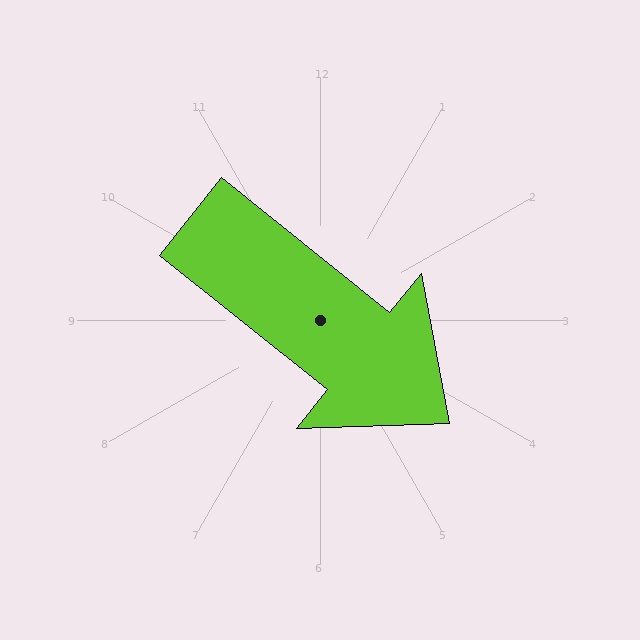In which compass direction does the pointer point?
Southeast.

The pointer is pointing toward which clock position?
Roughly 4 o'clock.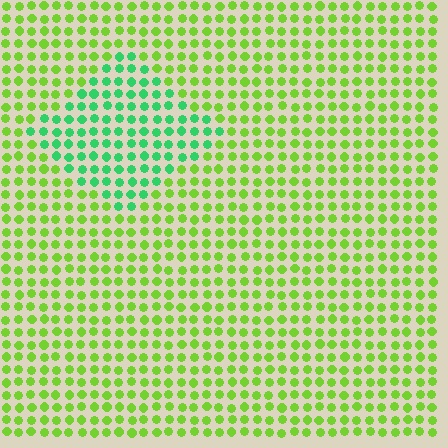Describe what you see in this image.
The image is filled with small lime elements in a uniform arrangement. A diamond-shaped region is visible where the elements are tinted to a slightly different hue, forming a subtle color boundary.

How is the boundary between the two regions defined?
The boundary is defined purely by a slight shift in hue (about 45 degrees). Spacing, size, and orientation are identical on both sides.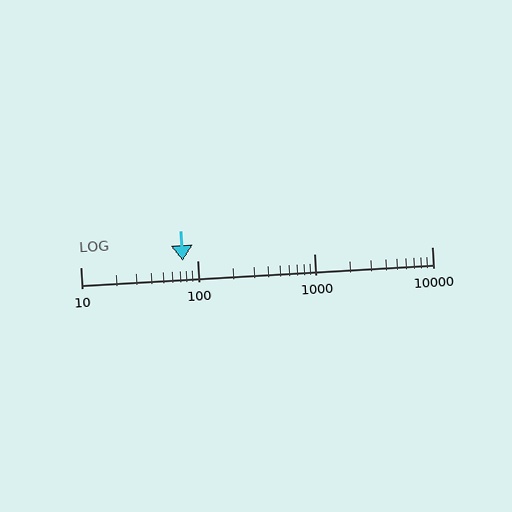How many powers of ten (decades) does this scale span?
The scale spans 3 decades, from 10 to 10000.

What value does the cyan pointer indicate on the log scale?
The pointer indicates approximately 75.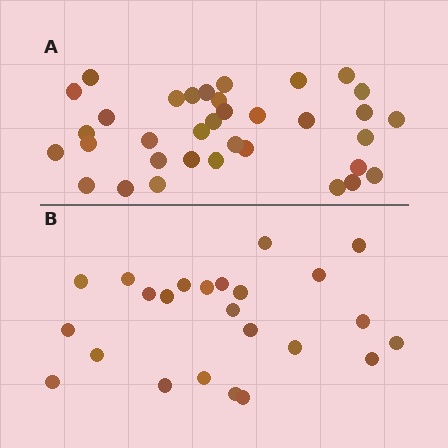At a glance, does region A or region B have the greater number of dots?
Region A (the top region) has more dots.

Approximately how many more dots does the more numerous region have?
Region A has roughly 12 or so more dots than region B.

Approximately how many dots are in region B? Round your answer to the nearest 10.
About 20 dots. (The exact count is 24, which rounds to 20.)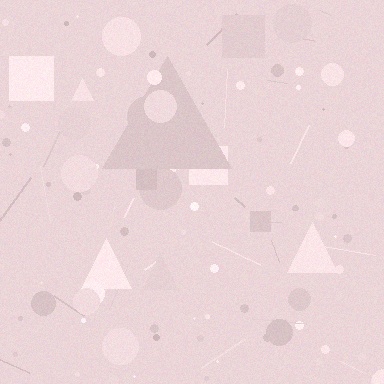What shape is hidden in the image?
A triangle is hidden in the image.